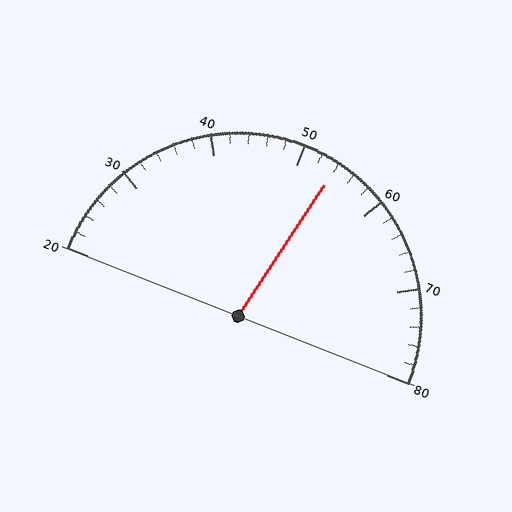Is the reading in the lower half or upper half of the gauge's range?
The reading is in the upper half of the range (20 to 80).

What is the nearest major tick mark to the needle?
The nearest major tick mark is 50.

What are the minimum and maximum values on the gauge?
The gauge ranges from 20 to 80.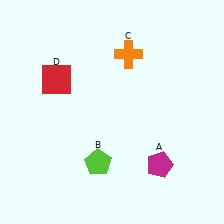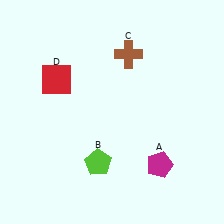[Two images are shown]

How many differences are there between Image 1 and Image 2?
There is 1 difference between the two images.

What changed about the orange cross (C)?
In Image 1, C is orange. In Image 2, it changed to brown.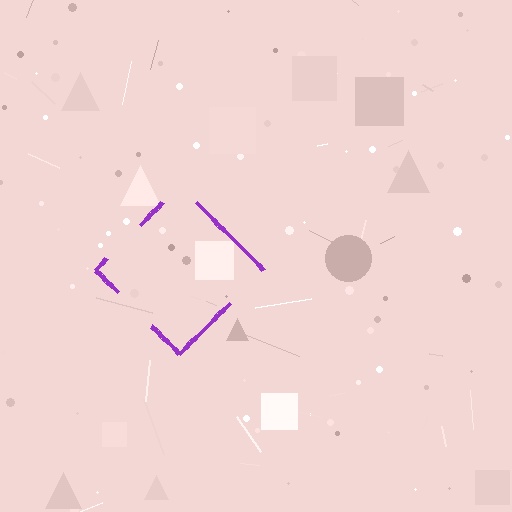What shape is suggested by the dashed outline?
The dashed outline suggests a diamond.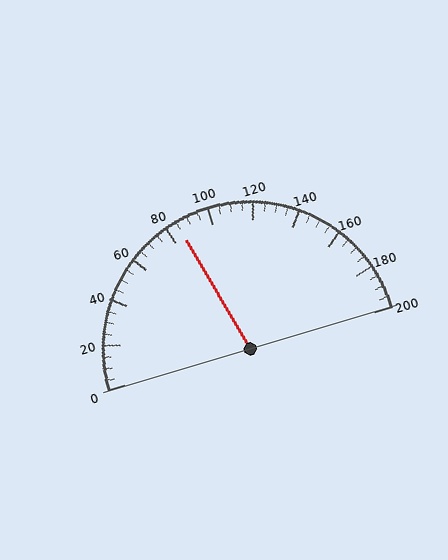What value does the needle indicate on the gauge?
The needle indicates approximately 85.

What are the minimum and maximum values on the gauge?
The gauge ranges from 0 to 200.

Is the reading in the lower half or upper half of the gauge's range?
The reading is in the lower half of the range (0 to 200).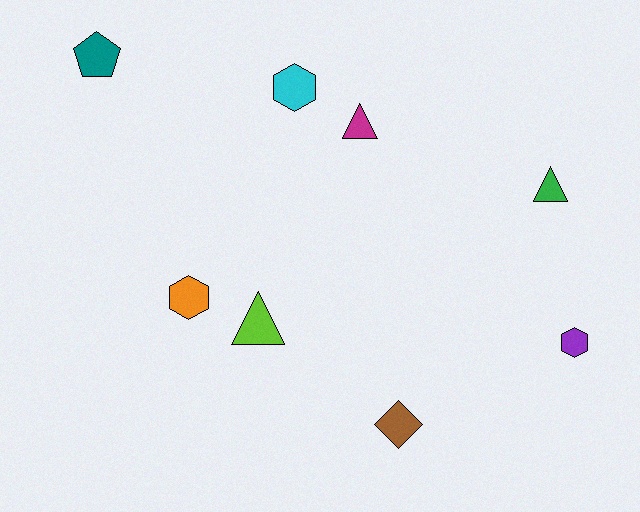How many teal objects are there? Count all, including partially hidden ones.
There is 1 teal object.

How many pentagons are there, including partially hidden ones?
There is 1 pentagon.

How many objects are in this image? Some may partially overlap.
There are 8 objects.